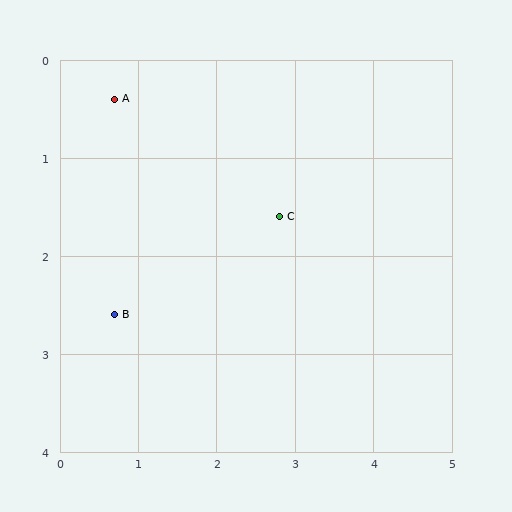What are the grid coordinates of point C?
Point C is at approximately (2.8, 1.6).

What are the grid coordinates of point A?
Point A is at approximately (0.7, 0.4).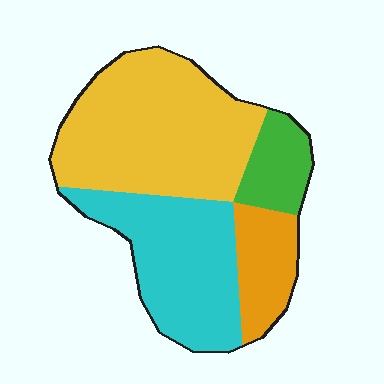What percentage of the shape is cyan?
Cyan takes up between a sixth and a third of the shape.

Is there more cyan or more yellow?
Yellow.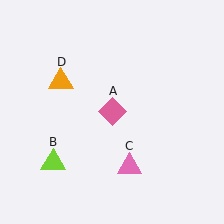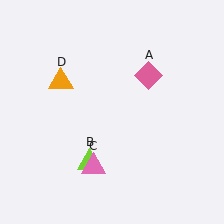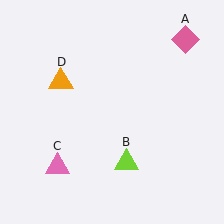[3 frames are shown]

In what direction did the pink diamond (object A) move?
The pink diamond (object A) moved up and to the right.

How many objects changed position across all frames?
3 objects changed position: pink diamond (object A), lime triangle (object B), pink triangle (object C).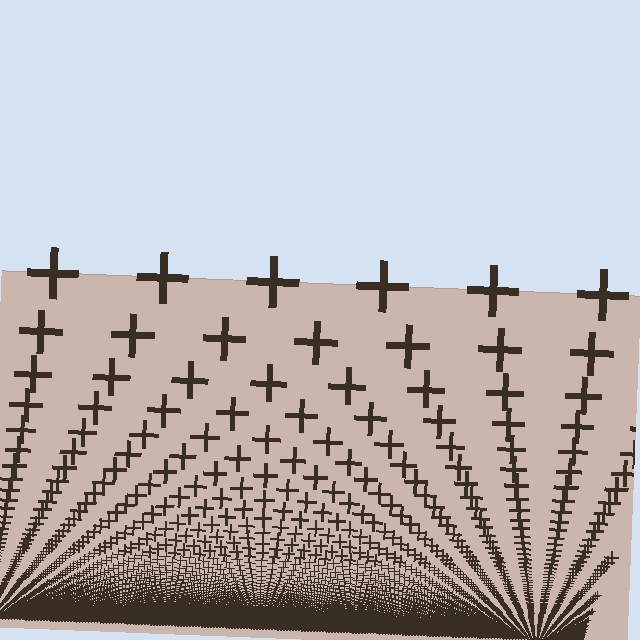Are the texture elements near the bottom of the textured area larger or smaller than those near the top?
Smaller. The gradient is inverted — elements near the bottom are smaller and denser.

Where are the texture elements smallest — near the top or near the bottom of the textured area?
Near the bottom.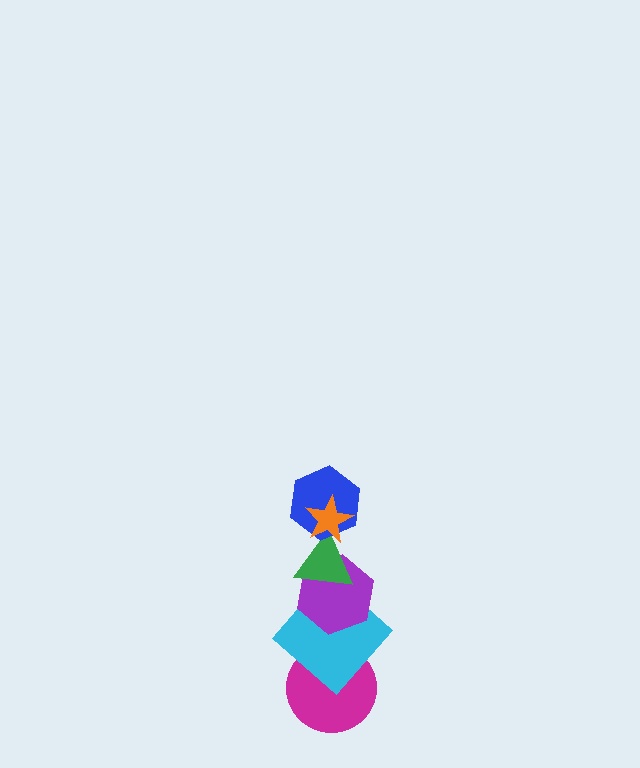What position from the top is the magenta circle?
The magenta circle is 6th from the top.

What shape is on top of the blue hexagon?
The orange star is on top of the blue hexagon.